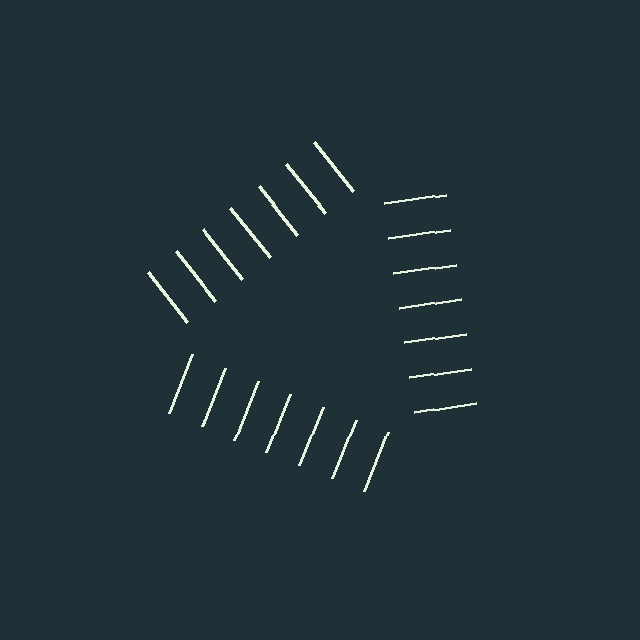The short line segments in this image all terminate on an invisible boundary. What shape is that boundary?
An illusory triangle — the line segments terminate on its edges but no continuous stroke is drawn.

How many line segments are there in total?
21 — 7 along each of the 3 edges.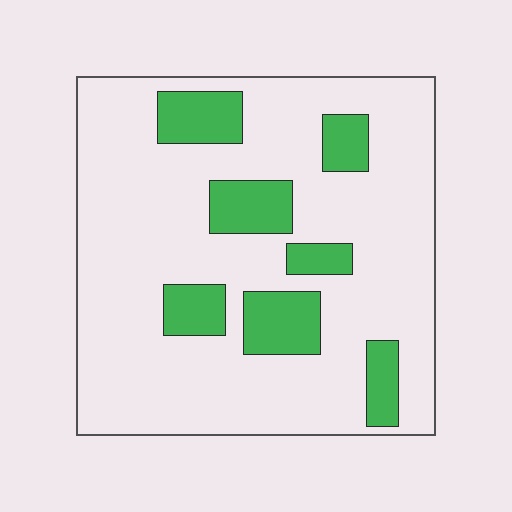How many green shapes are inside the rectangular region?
7.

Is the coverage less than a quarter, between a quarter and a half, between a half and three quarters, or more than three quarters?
Less than a quarter.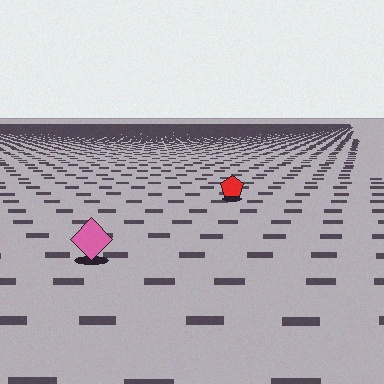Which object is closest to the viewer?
The pink diamond is closest. The texture marks near it are larger and more spread out.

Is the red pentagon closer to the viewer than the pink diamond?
No. The pink diamond is closer — you can tell from the texture gradient: the ground texture is coarser near it.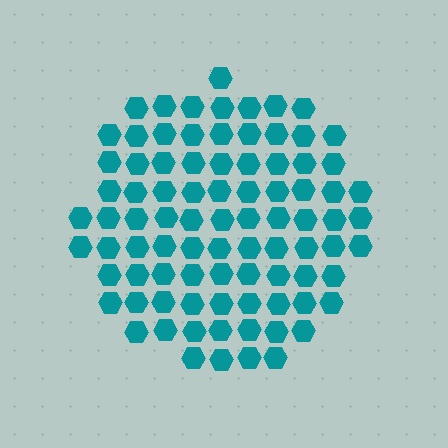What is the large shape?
The large shape is a circle.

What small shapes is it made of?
It is made of small hexagons.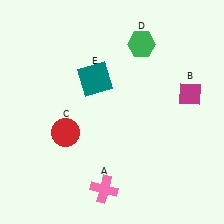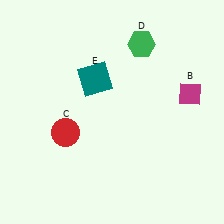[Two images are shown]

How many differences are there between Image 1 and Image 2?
There is 1 difference between the two images.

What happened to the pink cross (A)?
The pink cross (A) was removed in Image 2. It was in the bottom-left area of Image 1.